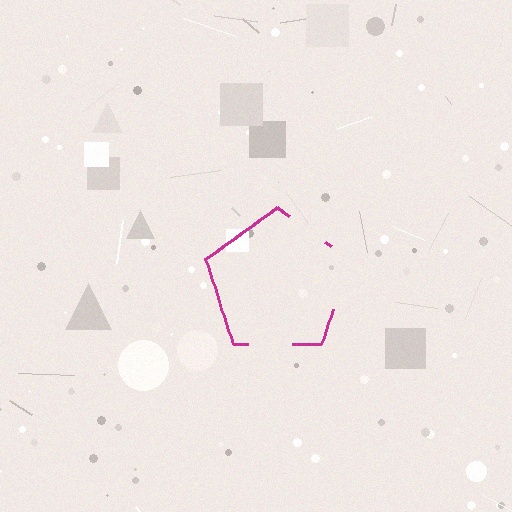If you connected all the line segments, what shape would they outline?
They would outline a pentagon.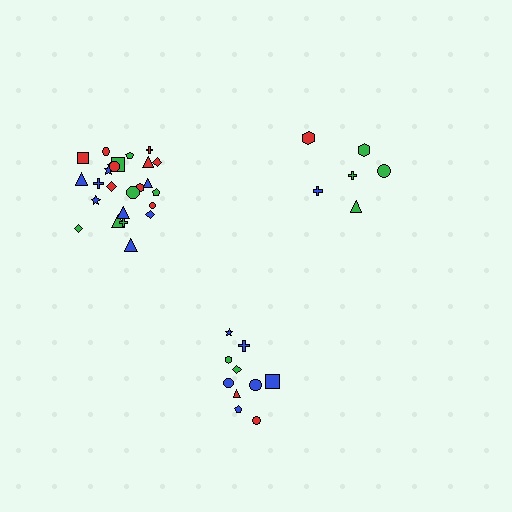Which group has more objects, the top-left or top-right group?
The top-left group.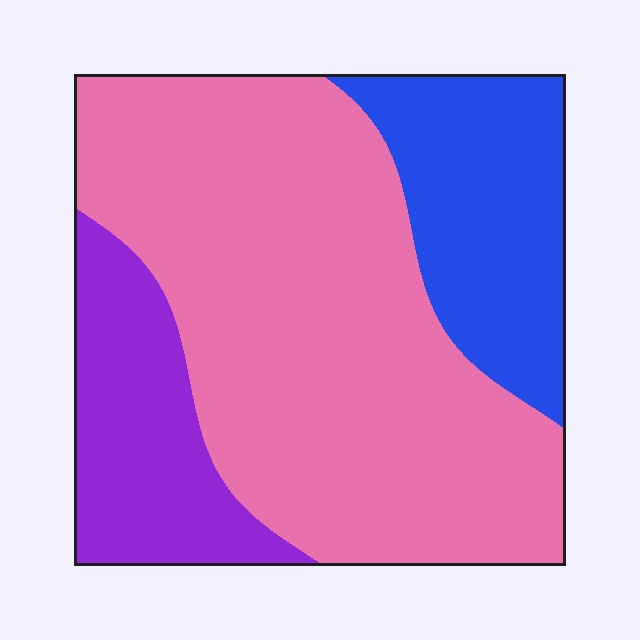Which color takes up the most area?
Pink, at roughly 60%.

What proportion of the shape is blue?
Blue takes up about one fifth (1/5) of the shape.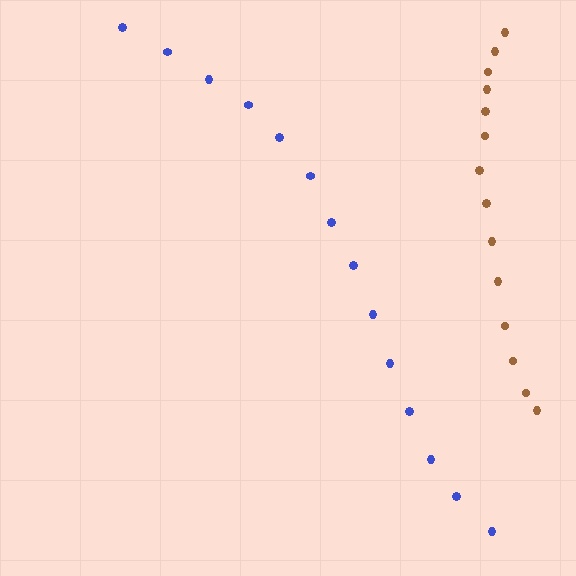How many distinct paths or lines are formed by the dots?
There are 2 distinct paths.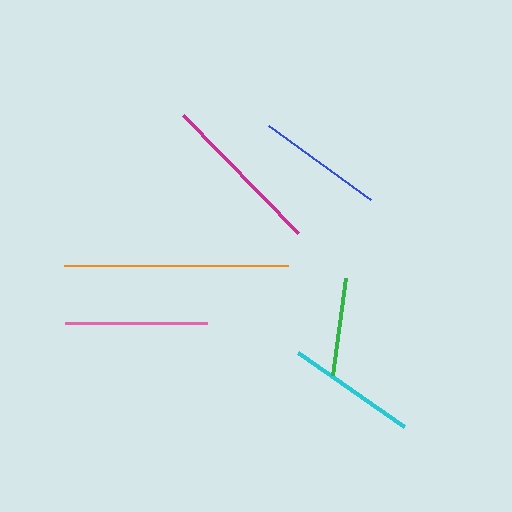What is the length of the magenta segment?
The magenta segment is approximately 165 pixels long.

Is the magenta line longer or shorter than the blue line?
The magenta line is longer than the blue line.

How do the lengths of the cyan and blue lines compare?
The cyan and blue lines are approximately the same length.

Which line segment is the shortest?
The green line is the shortest at approximately 98 pixels.